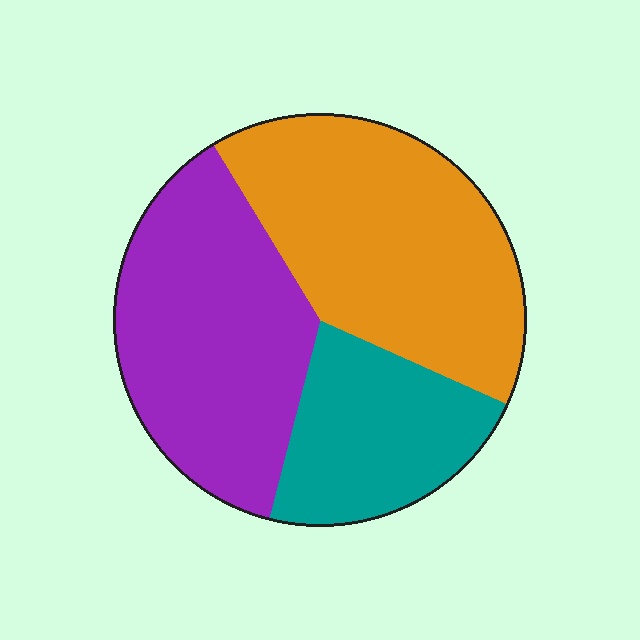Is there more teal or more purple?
Purple.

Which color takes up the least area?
Teal, at roughly 20%.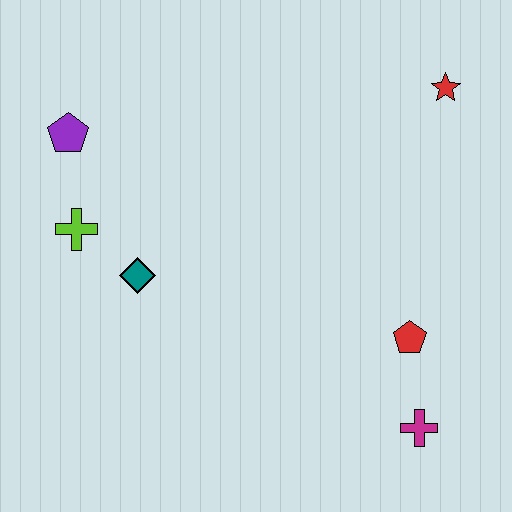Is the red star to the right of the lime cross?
Yes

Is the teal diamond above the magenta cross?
Yes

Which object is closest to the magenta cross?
The red pentagon is closest to the magenta cross.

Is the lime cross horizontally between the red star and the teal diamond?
No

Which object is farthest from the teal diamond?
The red star is farthest from the teal diamond.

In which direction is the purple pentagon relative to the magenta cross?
The purple pentagon is to the left of the magenta cross.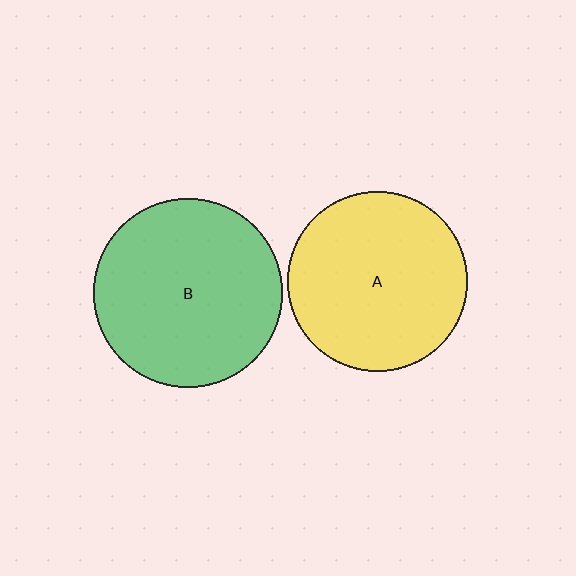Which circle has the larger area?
Circle B (green).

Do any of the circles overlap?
No, none of the circles overlap.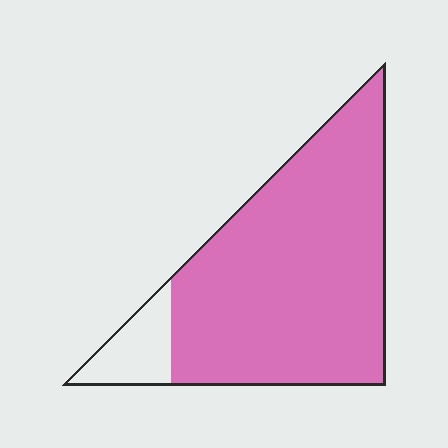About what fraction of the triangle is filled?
About seven eighths (7/8).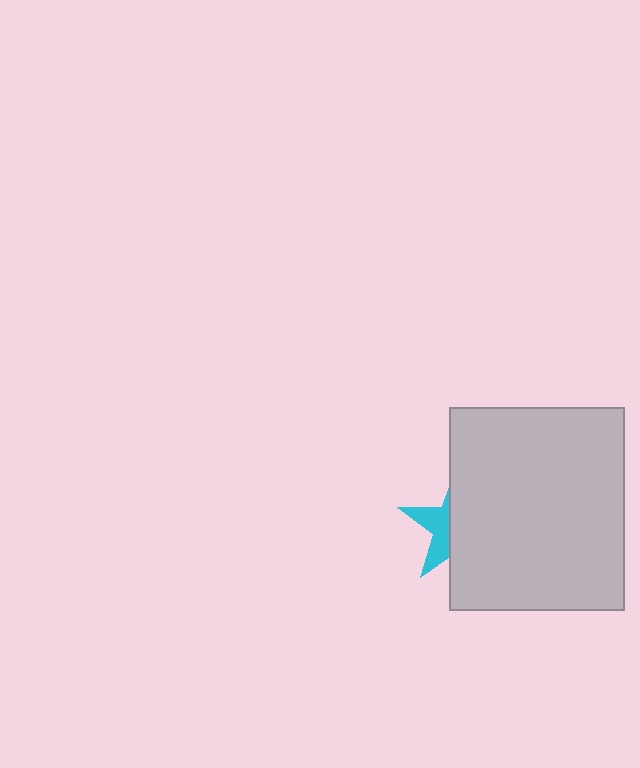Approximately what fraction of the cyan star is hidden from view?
Roughly 64% of the cyan star is hidden behind the light gray rectangle.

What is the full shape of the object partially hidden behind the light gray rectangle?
The partially hidden object is a cyan star.